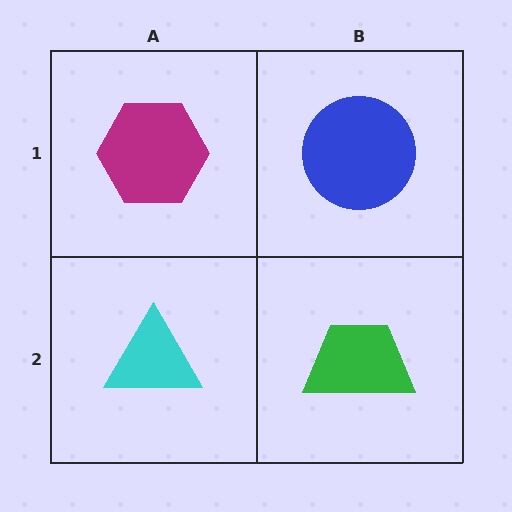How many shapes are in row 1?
2 shapes.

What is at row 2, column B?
A green trapezoid.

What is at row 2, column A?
A cyan triangle.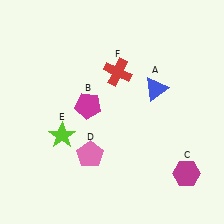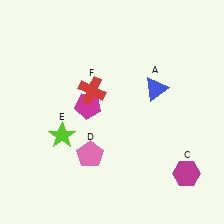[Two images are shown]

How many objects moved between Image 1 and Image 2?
1 object moved between the two images.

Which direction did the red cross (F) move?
The red cross (F) moved left.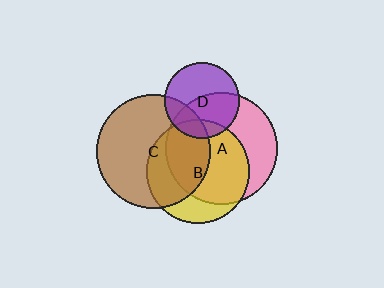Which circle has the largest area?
Circle C (brown).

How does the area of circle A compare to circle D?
Approximately 2.2 times.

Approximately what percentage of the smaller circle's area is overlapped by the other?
Approximately 25%.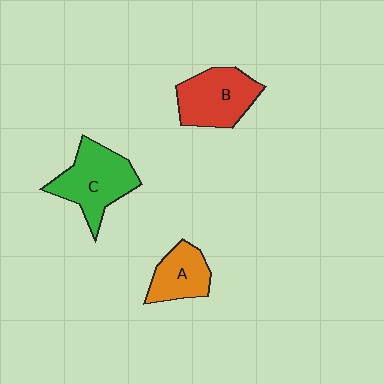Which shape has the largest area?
Shape C (green).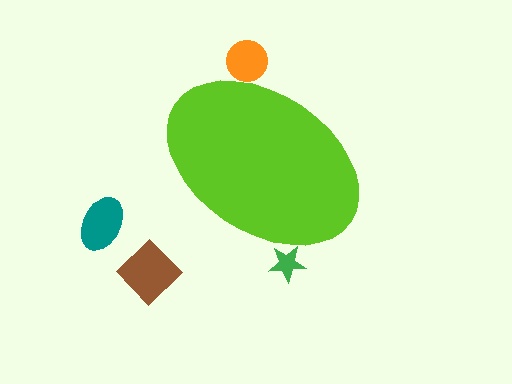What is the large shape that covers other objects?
A lime ellipse.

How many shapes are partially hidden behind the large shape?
2 shapes are partially hidden.